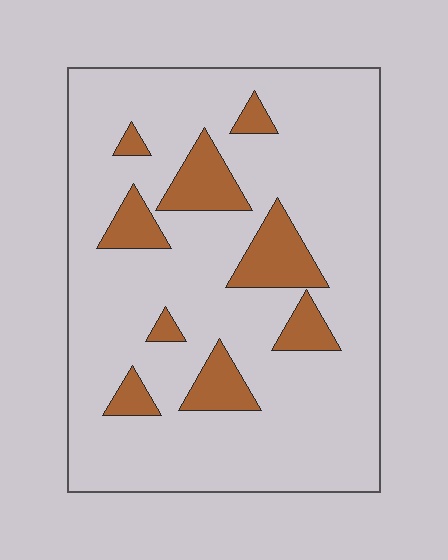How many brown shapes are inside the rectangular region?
9.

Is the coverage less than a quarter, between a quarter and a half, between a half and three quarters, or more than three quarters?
Less than a quarter.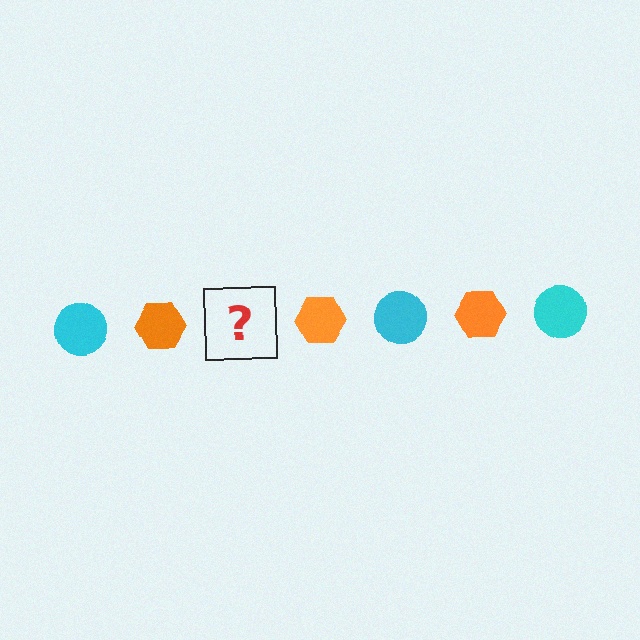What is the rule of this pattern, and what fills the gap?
The rule is that the pattern alternates between cyan circle and orange hexagon. The gap should be filled with a cyan circle.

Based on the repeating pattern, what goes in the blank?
The blank should be a cyan circle.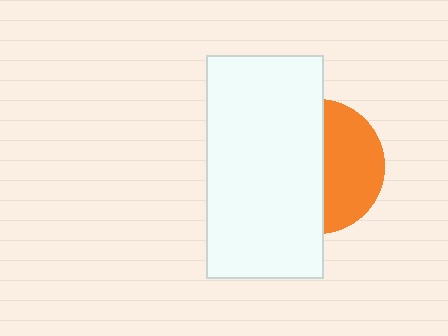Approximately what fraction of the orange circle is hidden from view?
Roughly 56% of the orange circle is hidden behind the white rectangle.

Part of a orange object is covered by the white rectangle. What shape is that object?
It is a circle.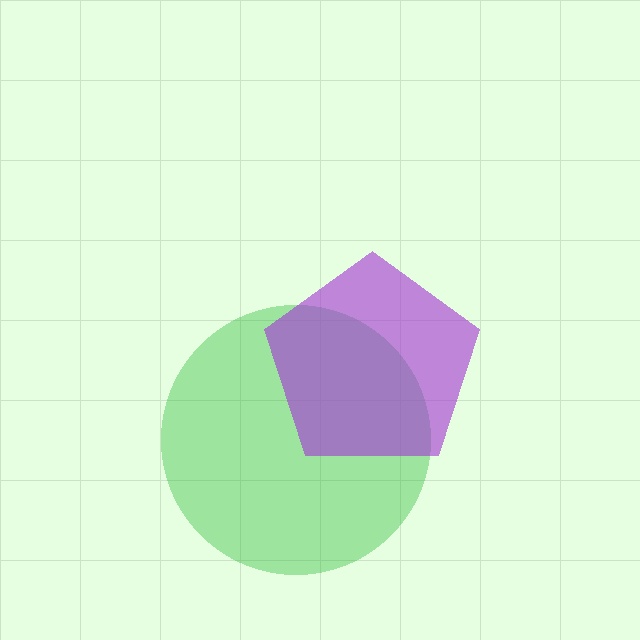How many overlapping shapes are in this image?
There are 2 overlapping shapes in the image.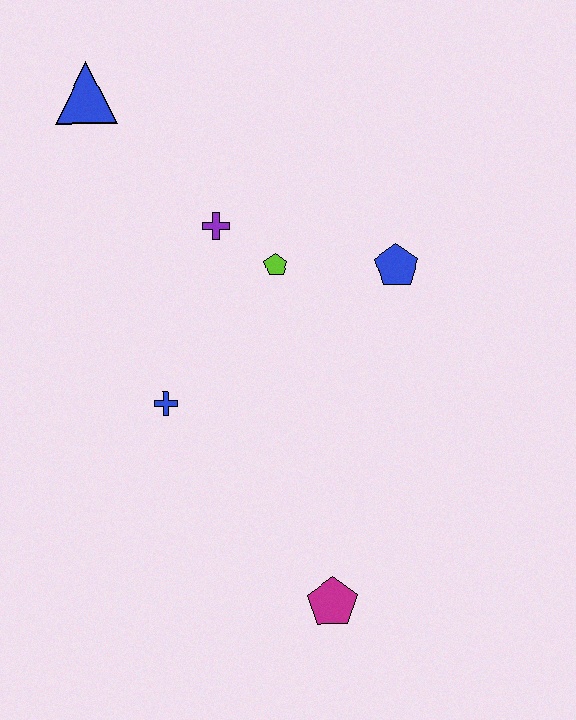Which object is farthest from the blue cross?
The blue triangle is farthest from the blue cross.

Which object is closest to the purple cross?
The lime pentagon is closest to the purple cross.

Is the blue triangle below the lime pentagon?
No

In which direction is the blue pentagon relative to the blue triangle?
The blue pentagon is to the right of the blue triangle.